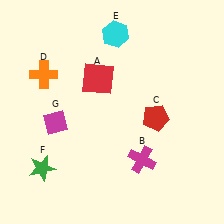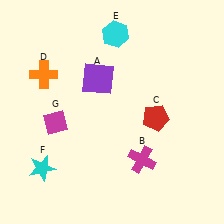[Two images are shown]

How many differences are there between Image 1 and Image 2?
There are 2 differences between the two images.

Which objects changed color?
A changed from red to purple. F changed from green to cyan.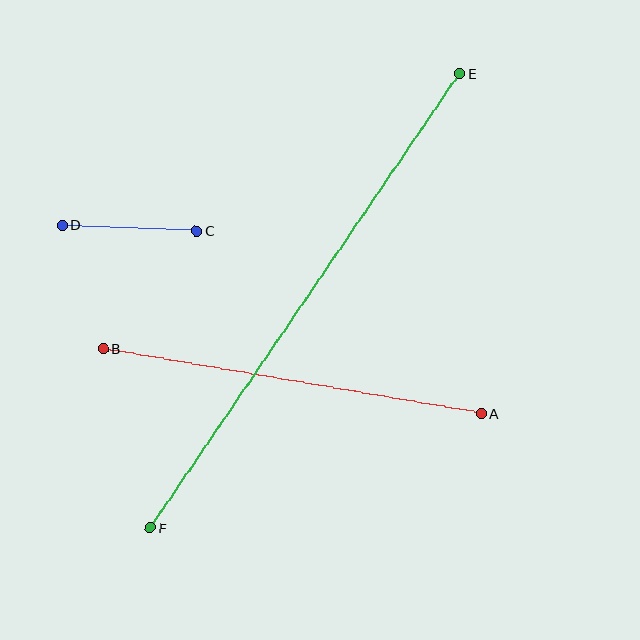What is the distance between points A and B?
The distance is approximately 383 pixels.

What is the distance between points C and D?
The distance is approximately 134 pixels.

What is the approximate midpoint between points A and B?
The midpoint is at approximately (292, 381) pixels.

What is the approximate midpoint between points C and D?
The midpoint is at approximately (130, 228) pixels.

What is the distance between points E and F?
The distance is approximately 549 pixels.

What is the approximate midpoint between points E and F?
The midpoint is at approximately (305, 301) pixels.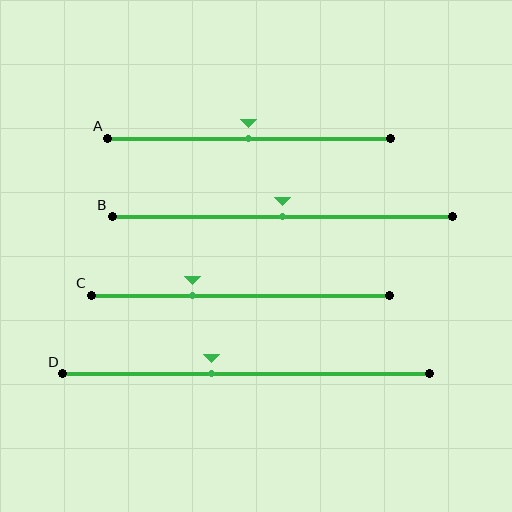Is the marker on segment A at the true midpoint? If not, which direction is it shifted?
Yes, the marker on segment A is at the true midpoint.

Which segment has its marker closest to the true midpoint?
Segment A has its marker closest to the true midpoint.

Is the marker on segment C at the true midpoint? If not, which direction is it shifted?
No, the marker on segment C is shifted to the left by about 16% of the segment length.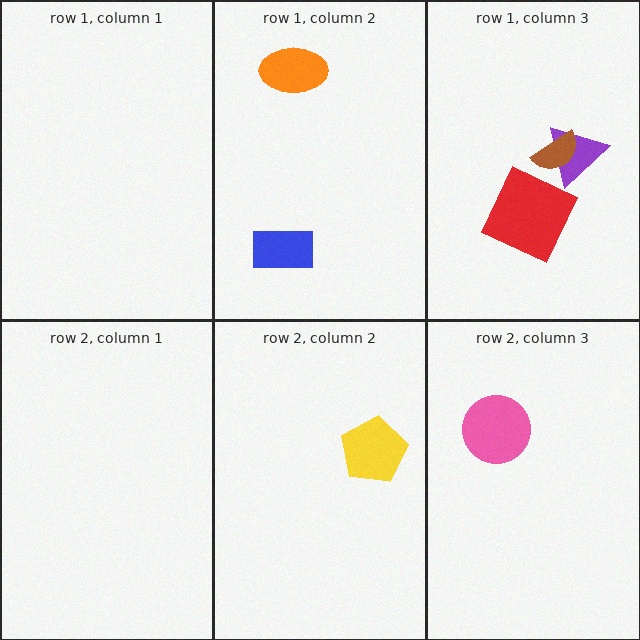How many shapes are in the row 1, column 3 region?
3.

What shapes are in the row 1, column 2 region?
The blue rectangle, the orange ellipse.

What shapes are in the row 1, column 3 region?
The red square, the purple triangle, the brown semicircle.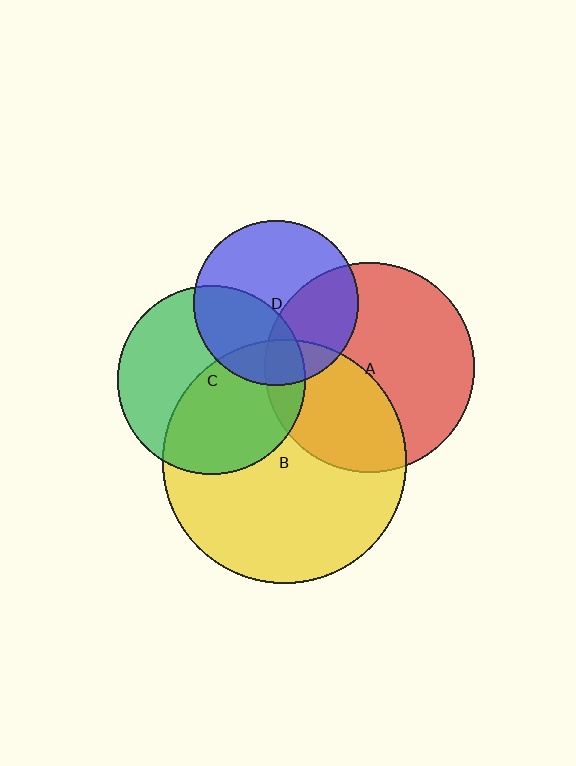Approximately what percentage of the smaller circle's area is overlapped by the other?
Approximately 35%.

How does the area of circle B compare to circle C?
Approximately 1.7 times.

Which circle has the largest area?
Circle B (yellow).